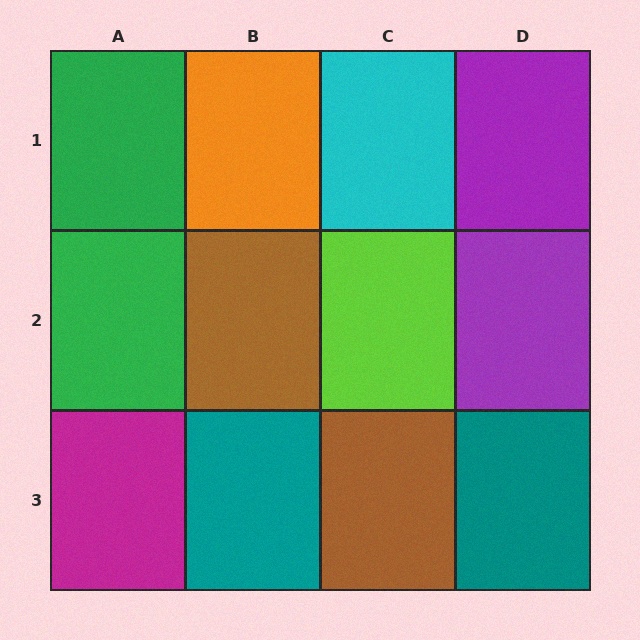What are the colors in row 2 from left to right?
Green, brown, lime, purple.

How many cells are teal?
2 cells are teal.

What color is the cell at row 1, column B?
Orange.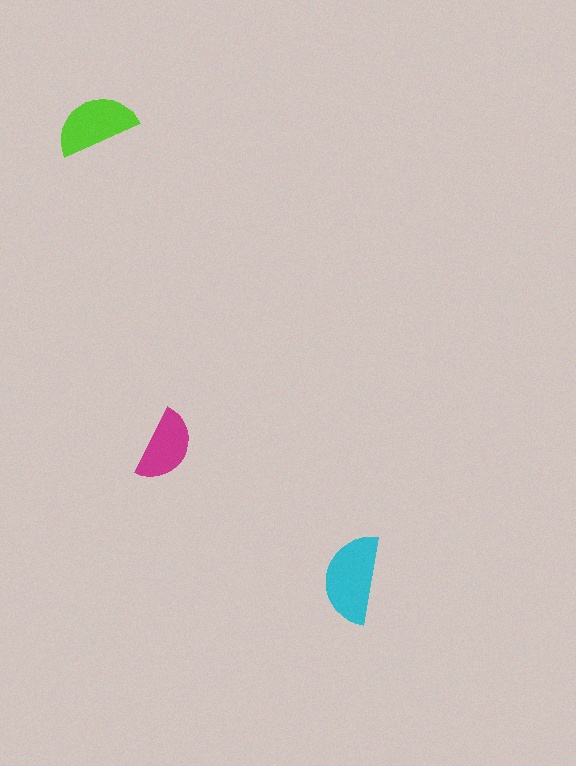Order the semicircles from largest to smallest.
the cyan one, the lime one, the magenta one.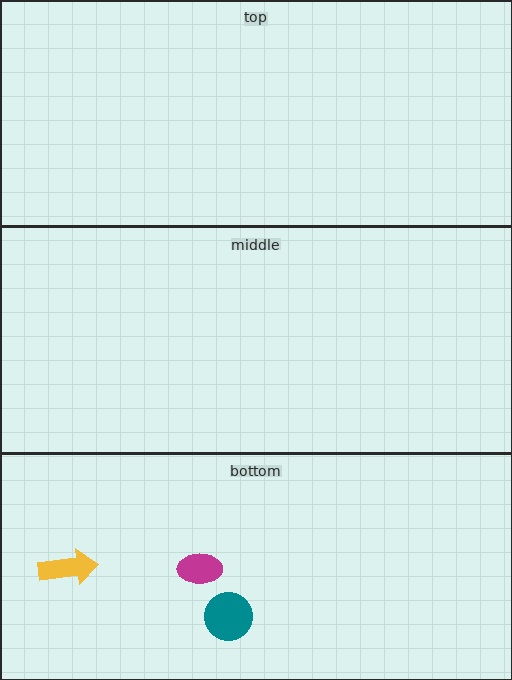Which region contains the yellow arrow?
The bottom region.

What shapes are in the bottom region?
The magenta ellipse, the yellow arrow, the teal circle.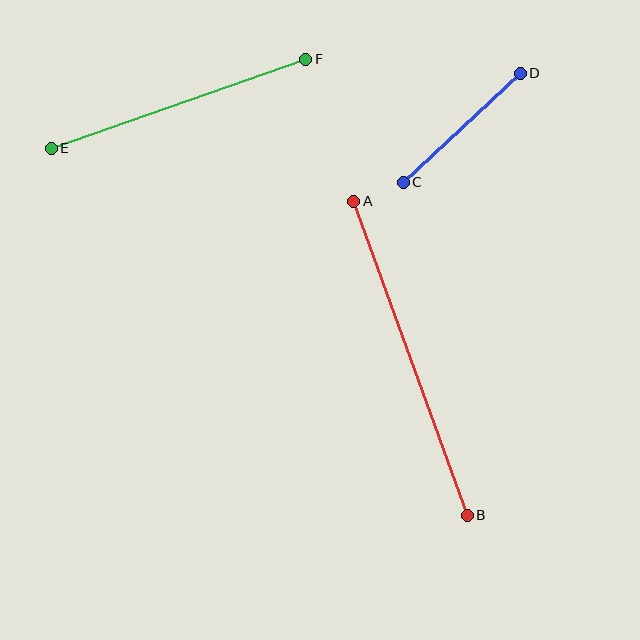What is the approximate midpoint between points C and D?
The midpoint is at approximately (462, 128) pixels.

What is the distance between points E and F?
The distance is approximately 270 pixels.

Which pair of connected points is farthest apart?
Points A and B are farthest apart.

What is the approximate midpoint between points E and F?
The midpoint is at approximately (178, 104) pixels.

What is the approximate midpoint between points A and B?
The midpoint is at approximately (411, 358) pixels.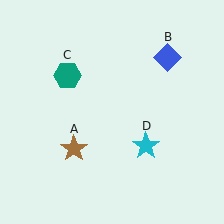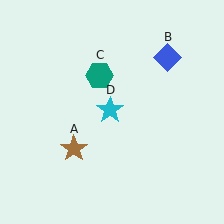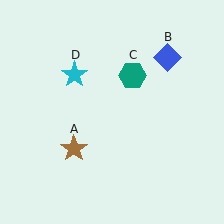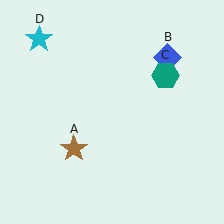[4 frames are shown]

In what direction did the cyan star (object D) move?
The cyan star (object D) moved up and to the left.